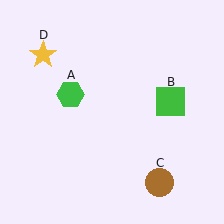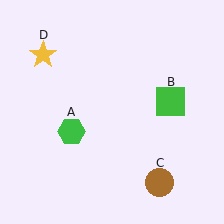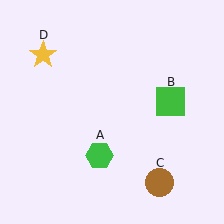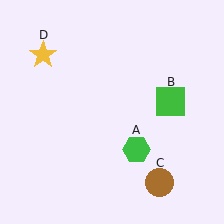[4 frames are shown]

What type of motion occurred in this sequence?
The green hexagon (object A) rotated counterclockwise around the center of the scene.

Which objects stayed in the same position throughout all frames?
Green square (object B) and brown circle (object C) and yellow star (object D) remained stationary.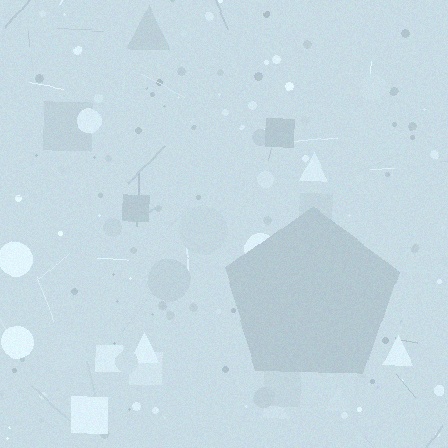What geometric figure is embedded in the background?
A pentagon is embedded in the background.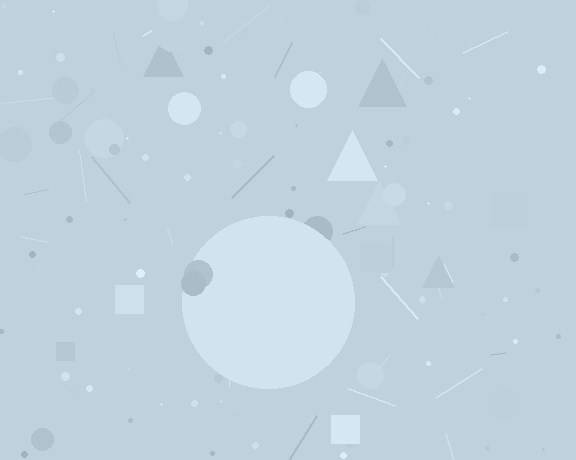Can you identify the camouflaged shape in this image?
The camouflaged shape is a circle.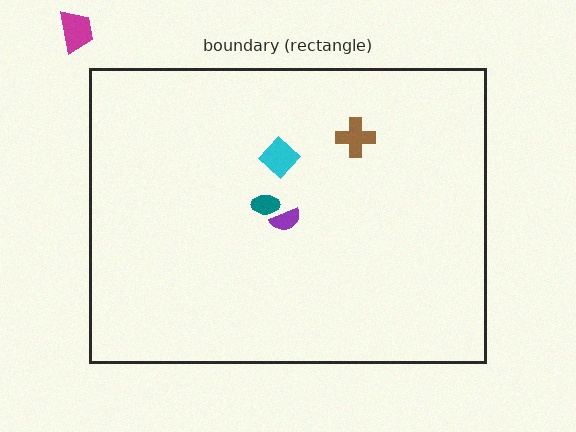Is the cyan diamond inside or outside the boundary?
Inside.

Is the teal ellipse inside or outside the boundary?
Inside.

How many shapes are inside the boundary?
4 inside, 1 outside.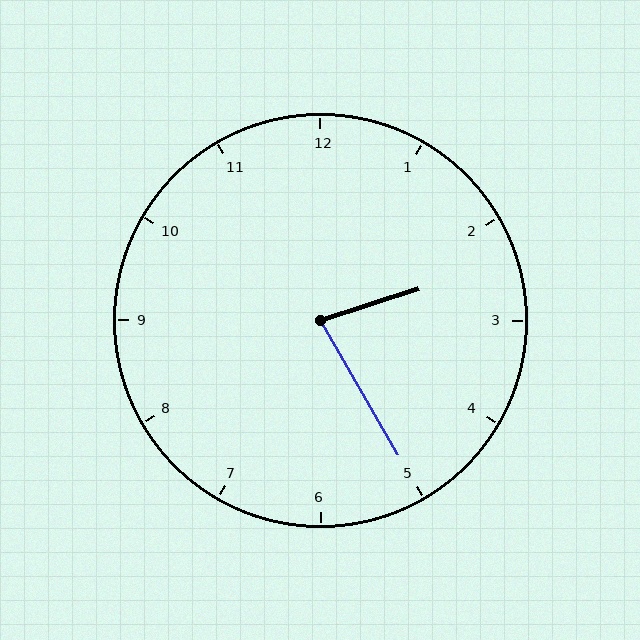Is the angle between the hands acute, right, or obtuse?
It is acute.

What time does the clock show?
2:25.